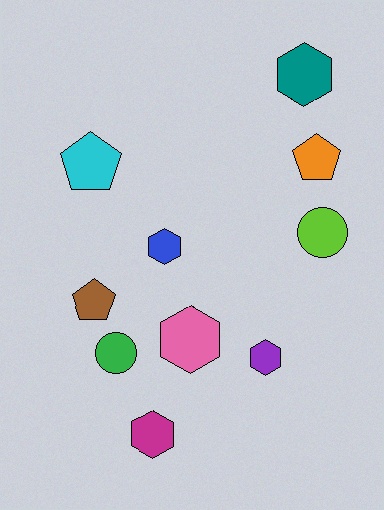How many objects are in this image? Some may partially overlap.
There are 10 objects.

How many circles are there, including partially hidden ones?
There are 2 circles.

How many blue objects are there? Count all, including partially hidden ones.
There is 1 blue object.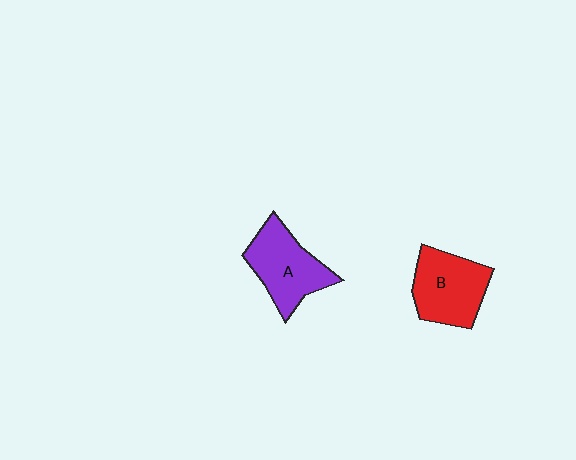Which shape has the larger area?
Shape B (red).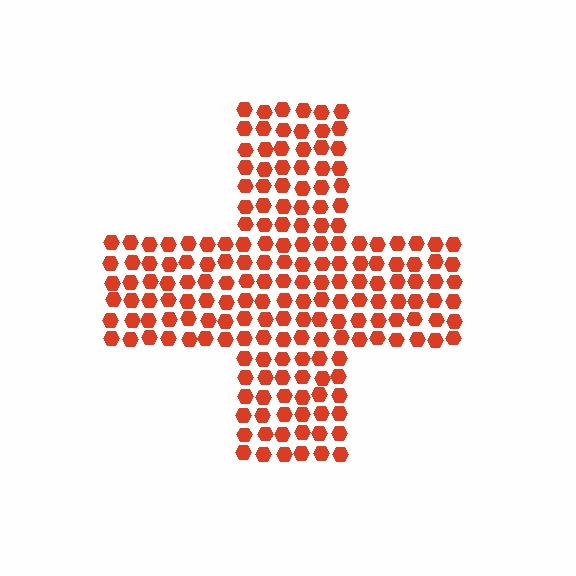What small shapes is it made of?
It is made of small hexagons.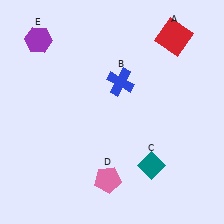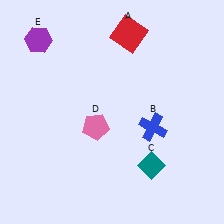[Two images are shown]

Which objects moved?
The objects that moved are: the red square (A), the blue cross (B), the pink pentagon (D).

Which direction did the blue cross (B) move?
The blue cross (B) moved down.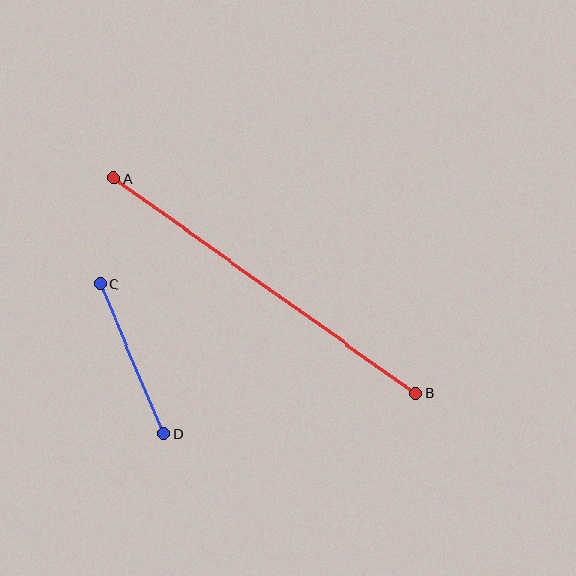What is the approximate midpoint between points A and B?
The midpoint is at approximately (265, 286) pixels.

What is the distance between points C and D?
The distance is approximately 163 pixels.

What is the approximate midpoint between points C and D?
The midpoint is at approximately (132, 359) pixels.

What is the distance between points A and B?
The distance is approximately 371 pixels.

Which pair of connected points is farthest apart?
Points A and B are farthest apart.